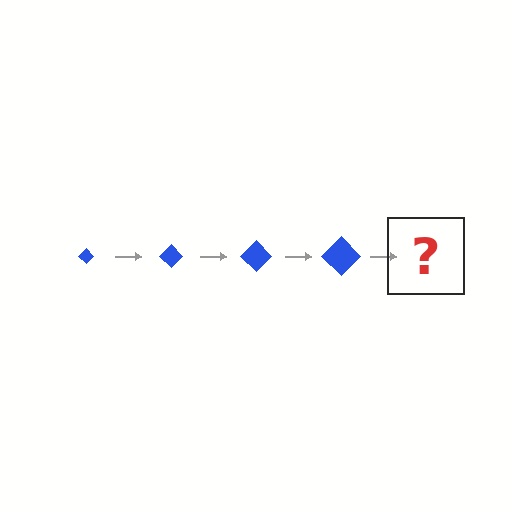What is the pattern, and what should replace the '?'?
The pattern is that the diamond gets progressively larger each step. The '?' should be a blue diamond, larger than the previous one.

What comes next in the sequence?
The next element should be a blue diamond, larger than the previous one.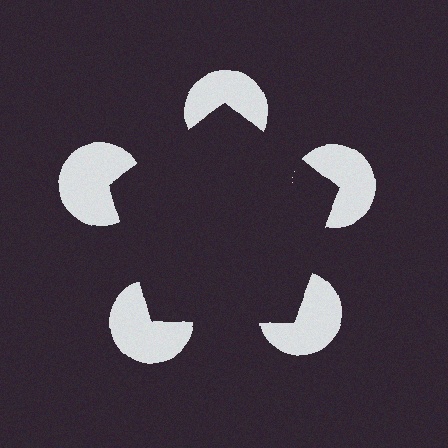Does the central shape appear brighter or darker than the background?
It typically appears slightly darker than the background, even though no actual brightness change is drawn.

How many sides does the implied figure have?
5 sides.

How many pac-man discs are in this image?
There are 5 — one at each vertex of the illusory pentagon.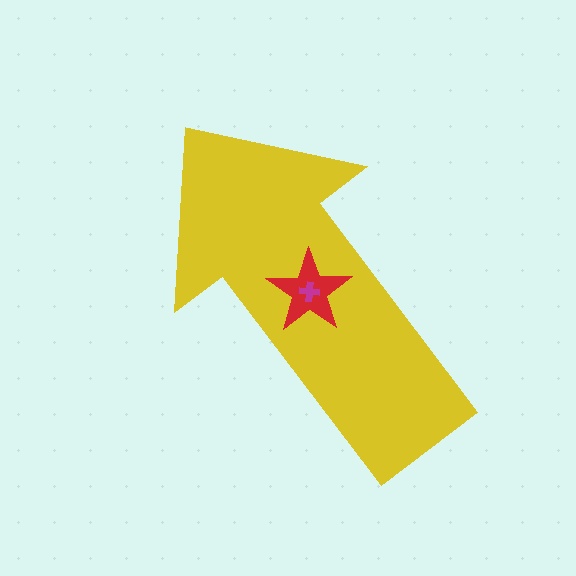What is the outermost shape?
The yellow arrow.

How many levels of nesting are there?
3.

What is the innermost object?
The magenta cross.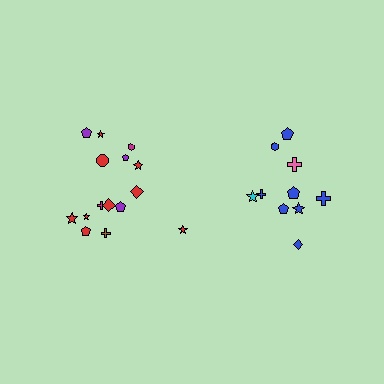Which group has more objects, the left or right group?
The left group.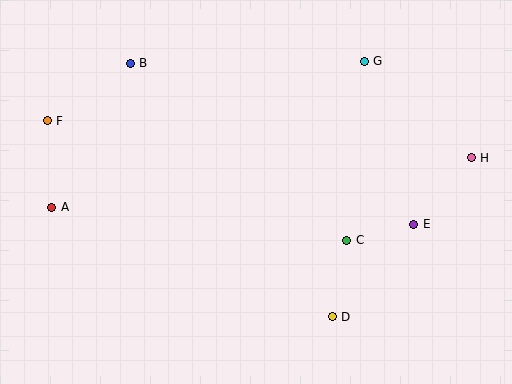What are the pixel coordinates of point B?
Point B is at (130, 63).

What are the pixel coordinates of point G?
Point G is at (364, 61).